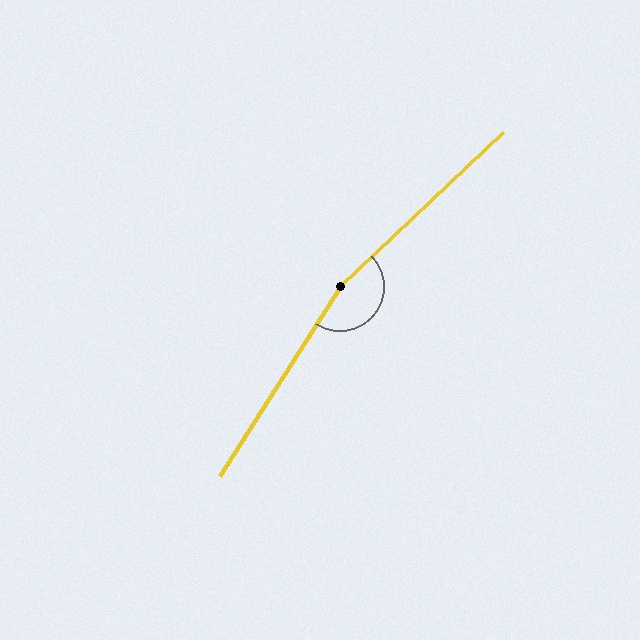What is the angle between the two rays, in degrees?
Approximately 166 degrees.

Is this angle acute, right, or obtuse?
It is obtuse.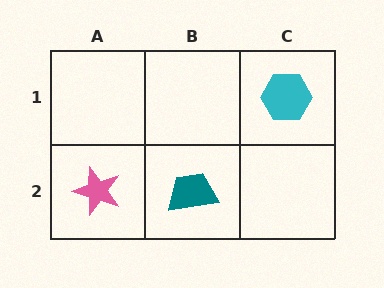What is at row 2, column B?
A teal trapezoid.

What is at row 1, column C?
A cyan hexagon.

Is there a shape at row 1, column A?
No, that cell is empty.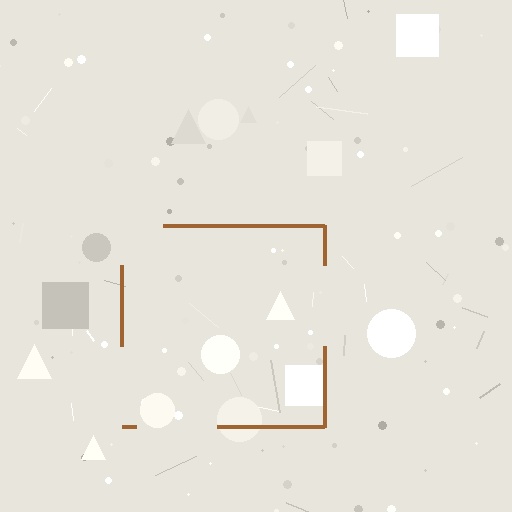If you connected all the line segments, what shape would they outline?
They would outline a square.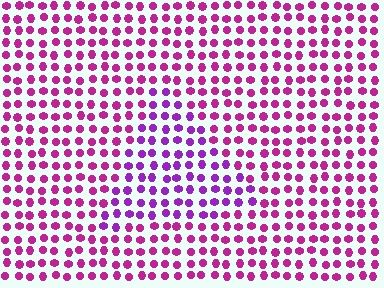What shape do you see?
I see a triangle.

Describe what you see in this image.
The image is filled with small magenta elements in a uniform arrangement. A triangle-shaped region is visible where the elements are tinted to a slightly different hue, forming a subtle color boundary.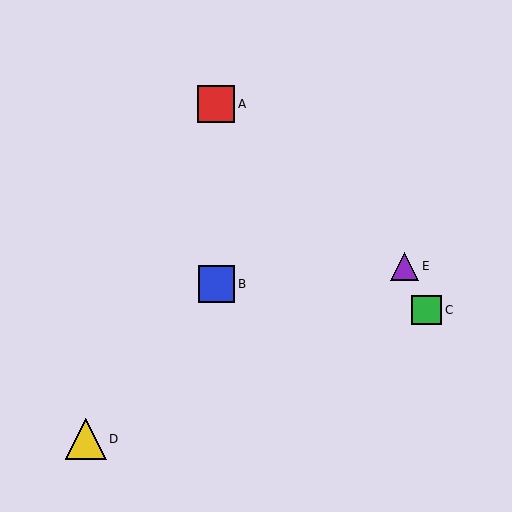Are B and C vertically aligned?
No, B is at x≈216 and C is at x≈427.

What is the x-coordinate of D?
Object D is at x≈86.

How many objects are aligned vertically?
2 objects (A, B) are aligned vertically.